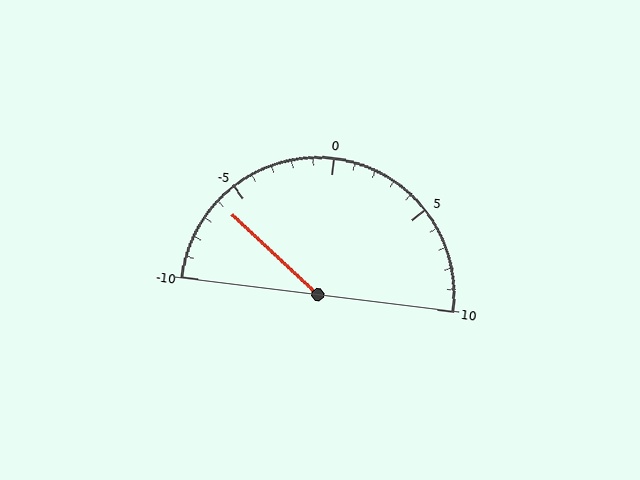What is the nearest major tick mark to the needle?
The nearest major tick mark is -5.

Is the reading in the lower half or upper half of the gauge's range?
The reading is in the lower half of the range (-10 to 10).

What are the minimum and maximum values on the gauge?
The gauge ranges from -10 to 10.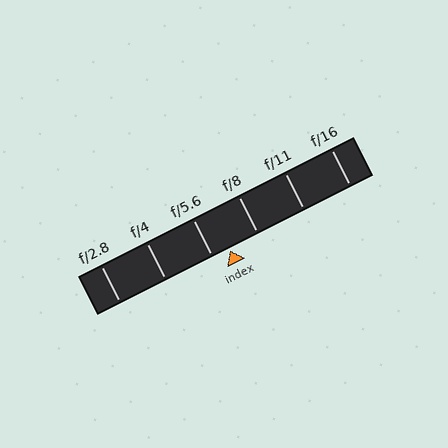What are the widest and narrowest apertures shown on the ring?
The widest aperture shown is f/2.8 and the narrowest is f/16.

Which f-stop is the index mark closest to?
The index mark is closest to f/5.6.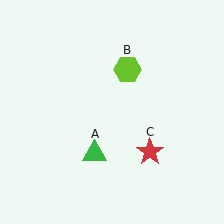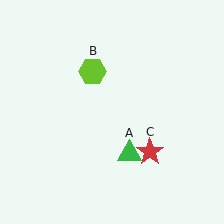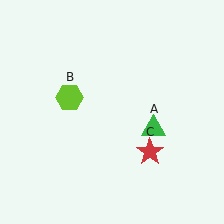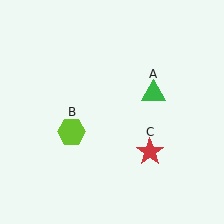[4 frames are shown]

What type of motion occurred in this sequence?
The green triangle (object A), lime hexagon (object B) rotated counterclockwise around the center of the scene.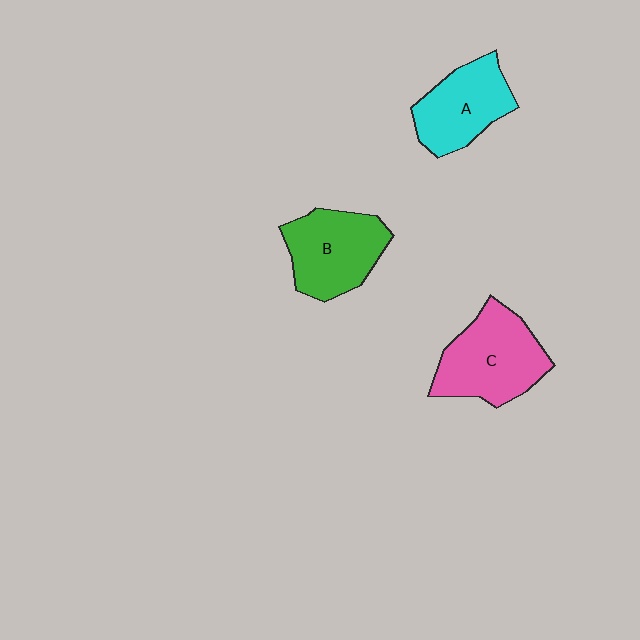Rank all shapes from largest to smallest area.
From largest to smallest: C (pink), B (green), A (cyan).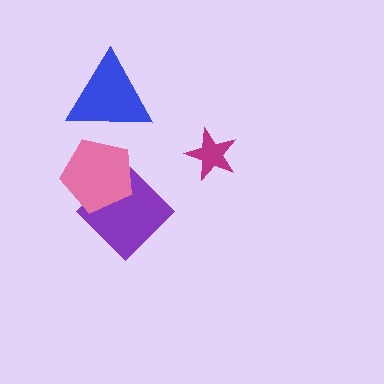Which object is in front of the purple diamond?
The pink pentagon is in front of the purple diamond.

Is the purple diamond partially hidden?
Yes, it is partially covered by another shape.